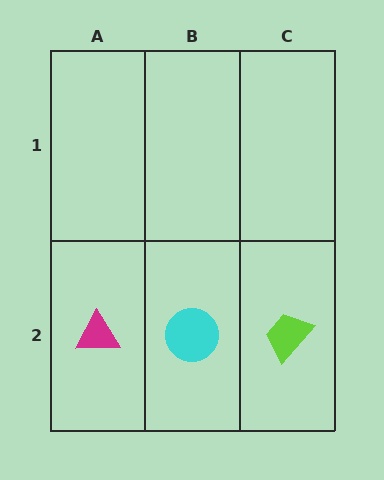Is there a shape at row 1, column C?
No, that cell is empty.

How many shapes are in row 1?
0 shapes.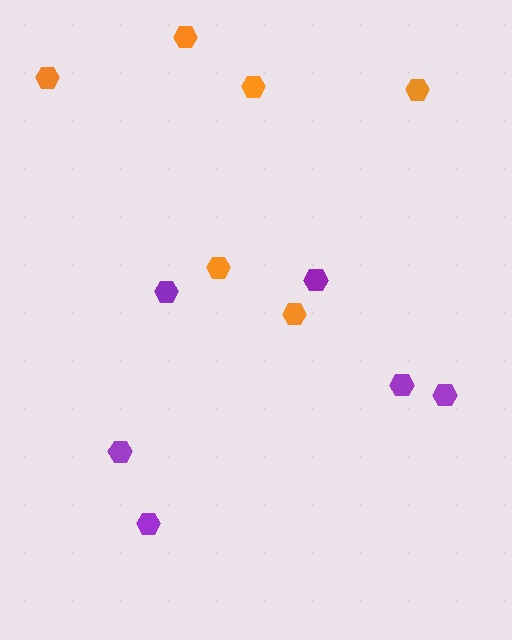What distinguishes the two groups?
There are 2 groups: one group of orange hexagons (6) and one group of purple hexagons (6).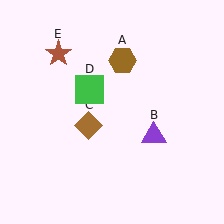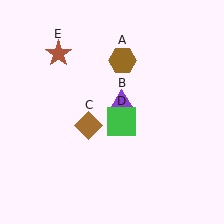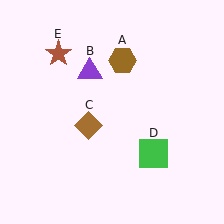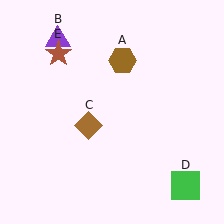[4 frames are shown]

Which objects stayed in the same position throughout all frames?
Brown hexagon (object A) and brown diamond (object C) and brown star (object E) remained stationary.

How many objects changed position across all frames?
2 objects changed position: purple triangle (object B), green square (object D).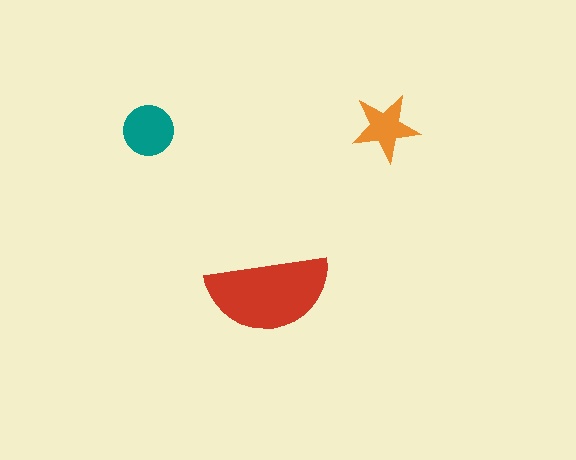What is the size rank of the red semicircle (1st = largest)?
1st.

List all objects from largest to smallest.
The red semicircle, the teal circle, the orange star.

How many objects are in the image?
There are 3 objects in the image.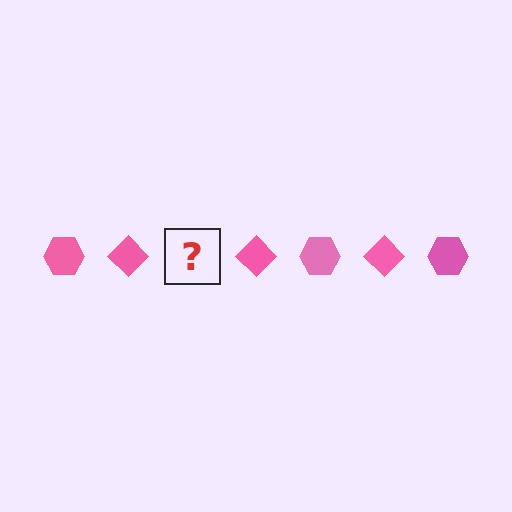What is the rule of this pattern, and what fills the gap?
The rule is that the pattern cycles through hexagon, diamond shapes in pink. The gap should be filled with a pink hexagon.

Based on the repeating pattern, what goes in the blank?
The blank should be a pink hexagon.